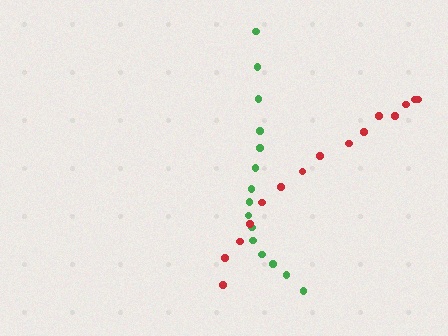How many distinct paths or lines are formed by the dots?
There are 2 distinct paths.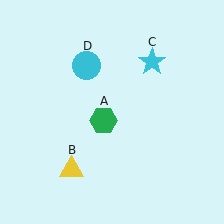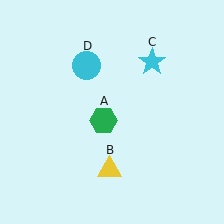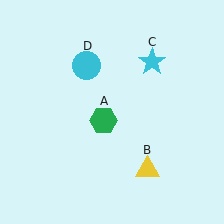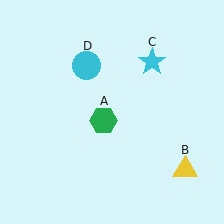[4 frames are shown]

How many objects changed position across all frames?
1 object changed position: yellow triangle (object B).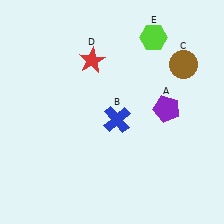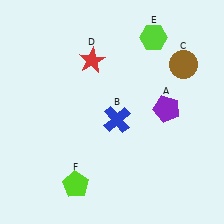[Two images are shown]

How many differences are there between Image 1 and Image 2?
There is 1 difference between the two images.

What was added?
A lime pentagon (F) was added in Image 2.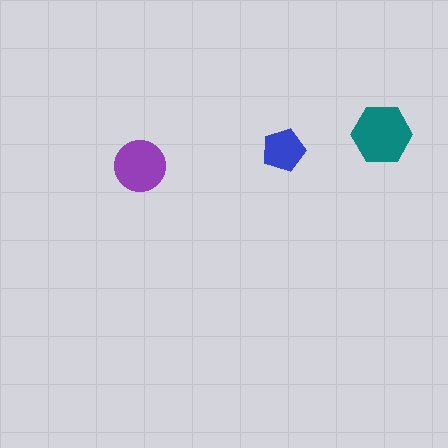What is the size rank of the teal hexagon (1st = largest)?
1st.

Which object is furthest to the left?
The purple circle is leftmost.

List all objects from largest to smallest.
The teal hexagon, the purple circle, the blue pentagon.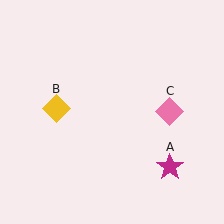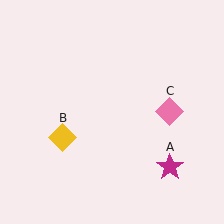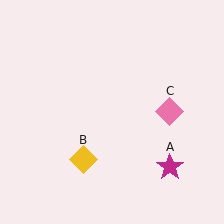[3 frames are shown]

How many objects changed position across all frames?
1 object changed position: yellow diamond (object B).